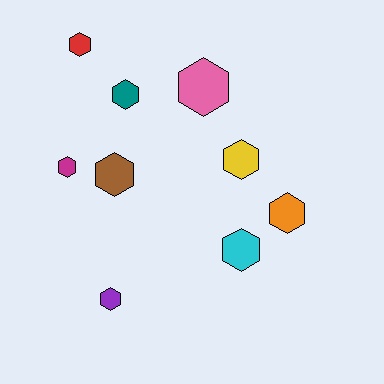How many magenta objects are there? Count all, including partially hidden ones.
There is 1 magenta object.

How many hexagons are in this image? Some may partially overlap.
There are 9 hexagons.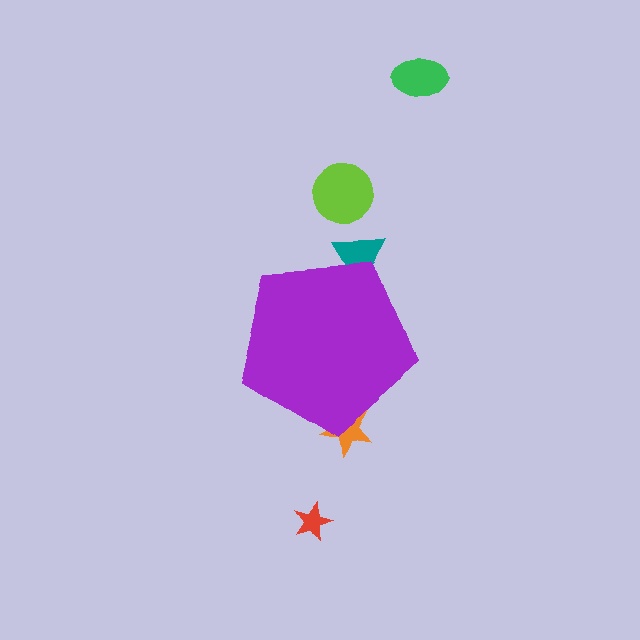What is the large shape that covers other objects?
A purple pentagon.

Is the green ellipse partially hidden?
No, the green ellipse is fully visible.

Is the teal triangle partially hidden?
Yes, the teal triangle is partially hidden behind the purple pentagon.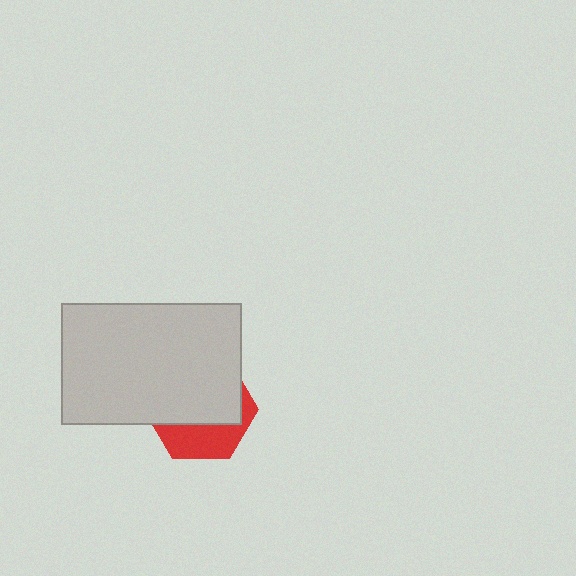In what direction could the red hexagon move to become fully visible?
The red hexagon could move down. That would shift it out from behind the light gray rectangle entirely.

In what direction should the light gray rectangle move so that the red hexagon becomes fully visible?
The light gray rectangle should move up. That is the shortest direction to clear the overlap and leave the red hexagon fully visible.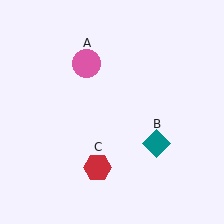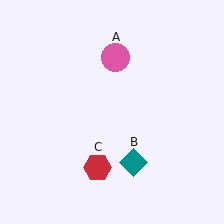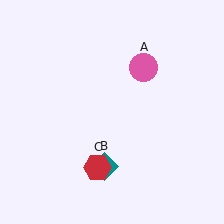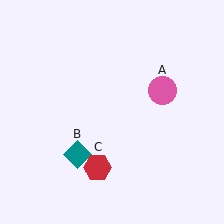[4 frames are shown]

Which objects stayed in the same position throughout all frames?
Red hexagon (object C) remained stationary.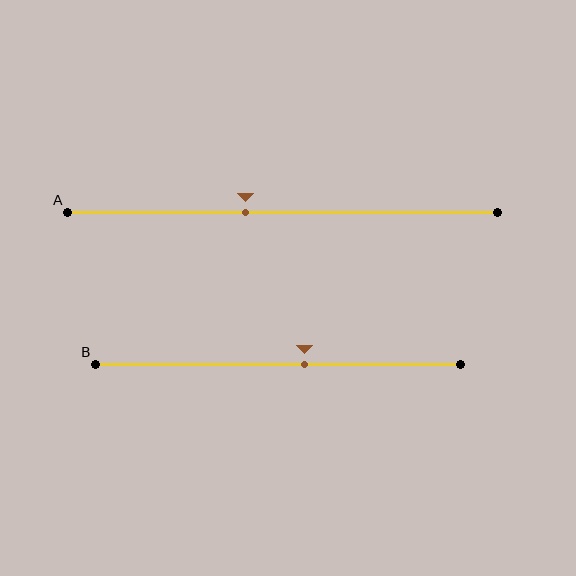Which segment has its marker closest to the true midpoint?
Segment B has its marker closest to the true midpoint.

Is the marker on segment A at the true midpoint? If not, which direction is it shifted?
No, the marker on segment A is shifted to the left by about 9% of the segment length.